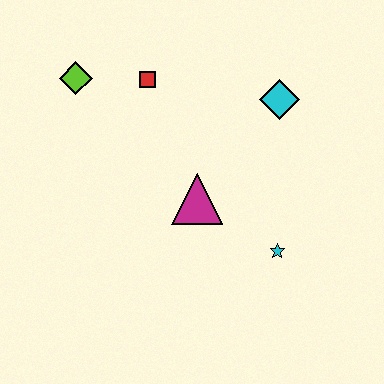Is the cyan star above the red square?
No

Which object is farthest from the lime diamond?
The cyan star is farthest from the lime diamond.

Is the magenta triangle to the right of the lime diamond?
Yes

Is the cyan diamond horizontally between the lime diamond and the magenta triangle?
No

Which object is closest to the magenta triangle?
The cyan star is closest to the magenta triangle.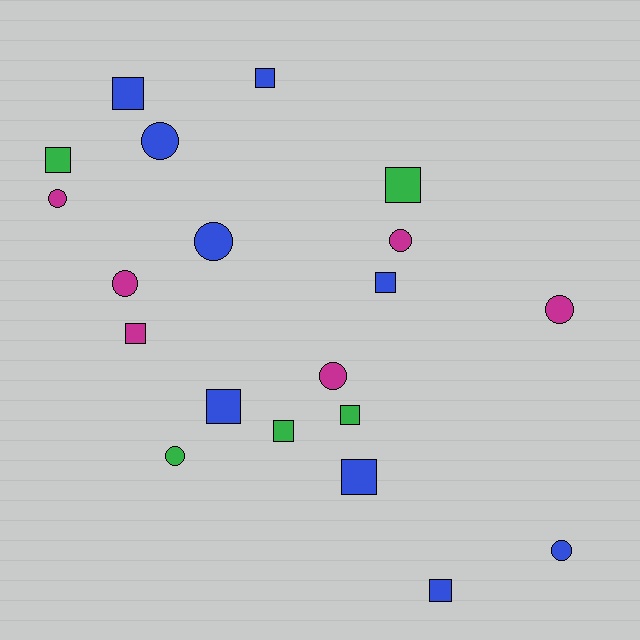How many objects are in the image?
There are 20 objects.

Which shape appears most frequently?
Square, with 11 objects.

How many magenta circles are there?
There are 5 magenta circles.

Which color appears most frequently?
Blue, with 9 objects.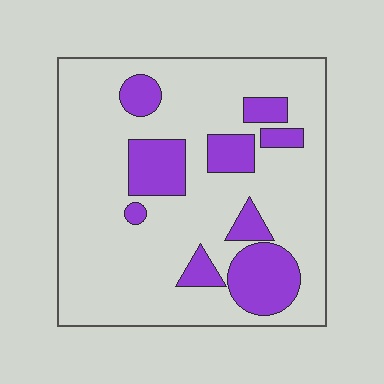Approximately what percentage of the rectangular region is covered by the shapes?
Approximately 20%.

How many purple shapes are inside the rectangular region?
9.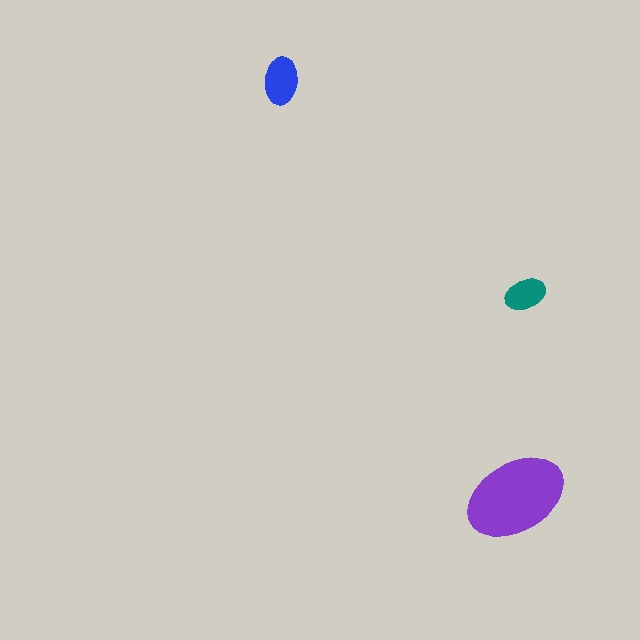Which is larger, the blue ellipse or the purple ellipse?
The purple one.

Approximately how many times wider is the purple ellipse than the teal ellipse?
About 2.5 times wider.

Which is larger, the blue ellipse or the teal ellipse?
The blue one.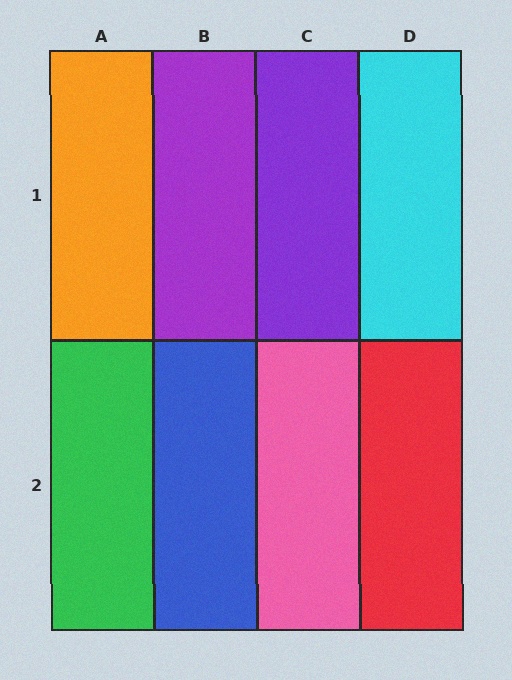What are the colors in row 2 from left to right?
Green, blue, pink, red.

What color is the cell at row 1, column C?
Purple.